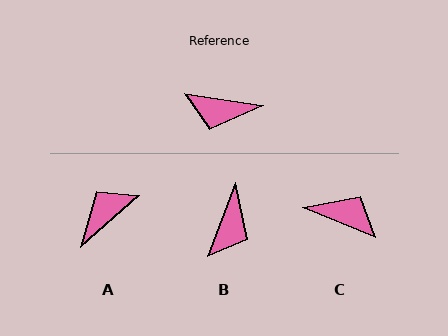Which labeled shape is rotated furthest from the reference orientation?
C, about 166 degrees away.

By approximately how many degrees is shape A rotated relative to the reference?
Approximately 129 degrees clockwise.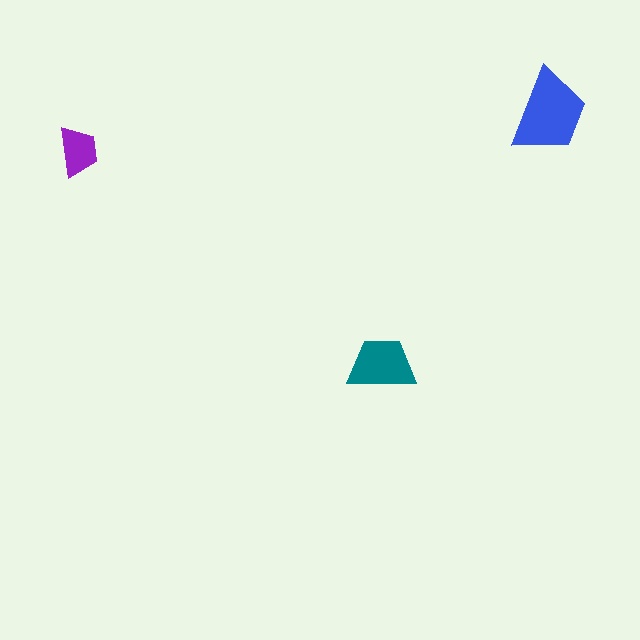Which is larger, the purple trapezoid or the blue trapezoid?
The blue one.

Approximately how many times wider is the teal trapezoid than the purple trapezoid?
About 1.5 times wider.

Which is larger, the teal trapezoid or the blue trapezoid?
The blue one.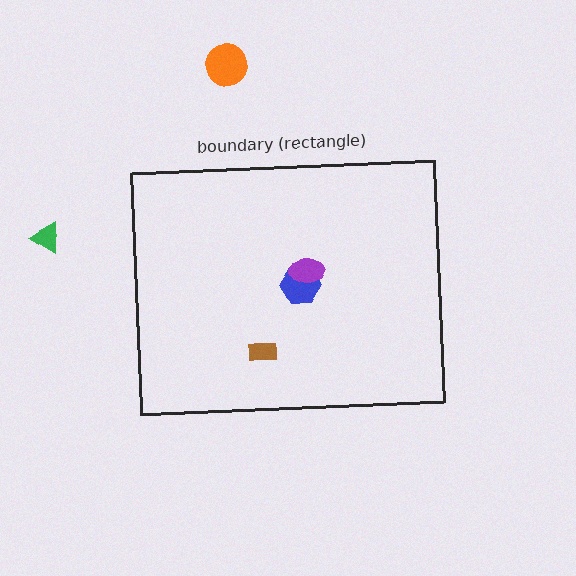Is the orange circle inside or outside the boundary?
Outside.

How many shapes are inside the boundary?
3 inside, 2 outside.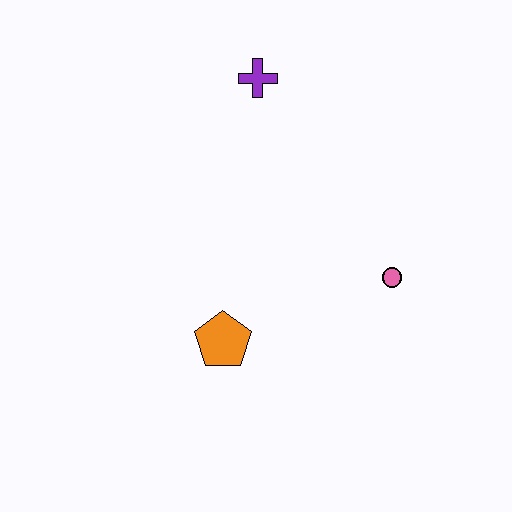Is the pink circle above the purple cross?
No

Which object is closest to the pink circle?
The orange pentagon is closest to the pink circle.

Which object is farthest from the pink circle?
The purple cross is farthest from the pink circle.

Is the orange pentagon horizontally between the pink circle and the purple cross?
No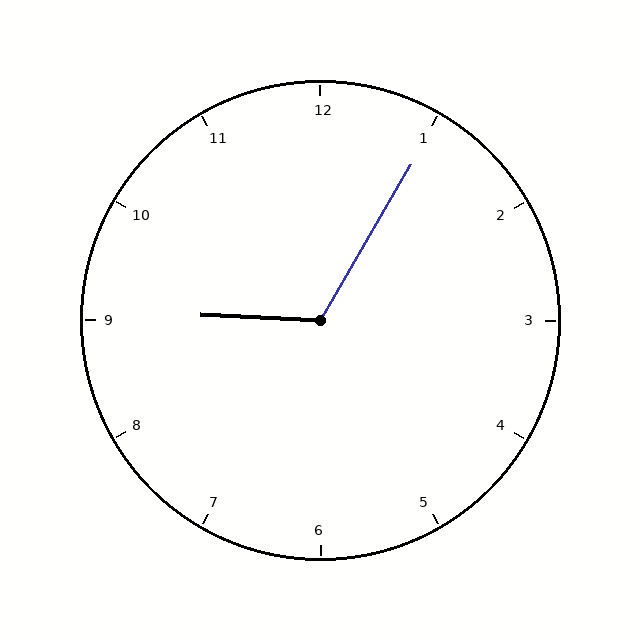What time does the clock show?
9:05.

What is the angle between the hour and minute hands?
Approximately 118 degrees.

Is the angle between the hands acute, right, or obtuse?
It is obtuse.